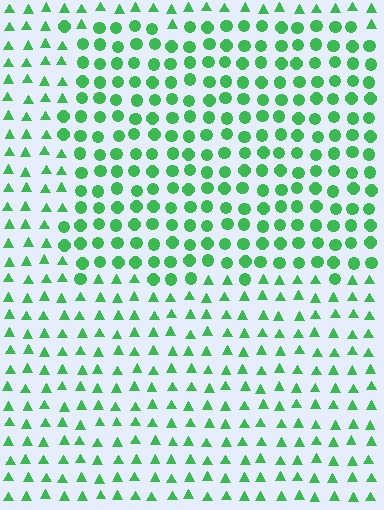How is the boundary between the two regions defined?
The boundary is defined by a change in element shape: circles inside vs. triangles outside. All elements share the same color and spacing.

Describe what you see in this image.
The image is filled with small green elements arranged in a uniform grid. A rectangle-shaped region contains circles, while the surrounding area contains triangles. The boundary is defined purely by the change in element shape.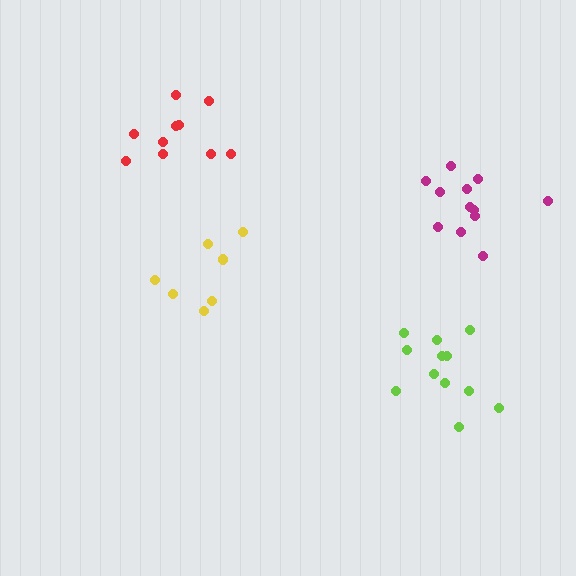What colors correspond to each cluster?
The clusters are colored: lime, yellow, magenta, red.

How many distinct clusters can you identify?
There are 4 distinct clusters.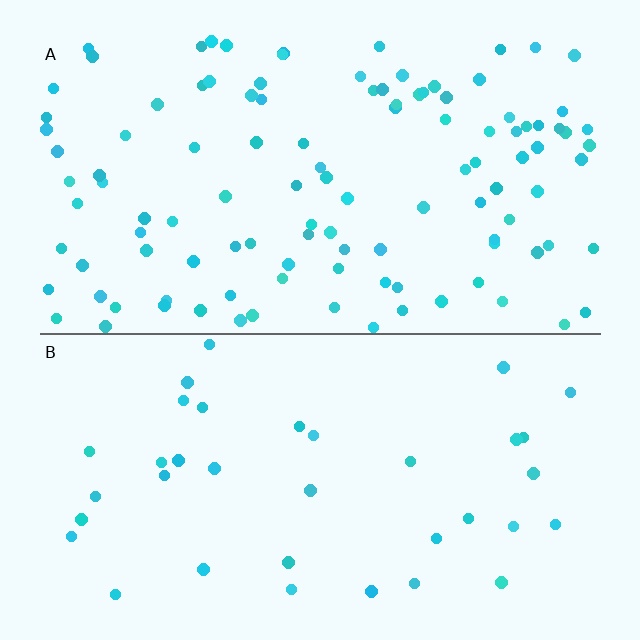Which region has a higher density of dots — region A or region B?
A (the top).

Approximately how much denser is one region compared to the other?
Approximately 3.1× — region A over region B.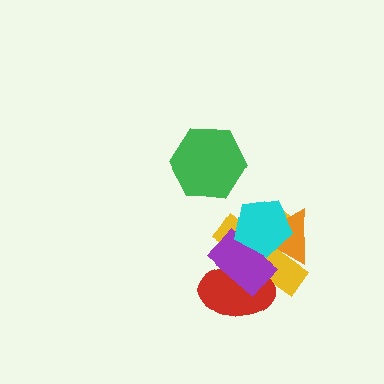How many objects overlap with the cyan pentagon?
3 objects overlap with the cyan pentagon.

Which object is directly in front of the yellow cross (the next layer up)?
The orange triangle is directly in front of the yellow cross.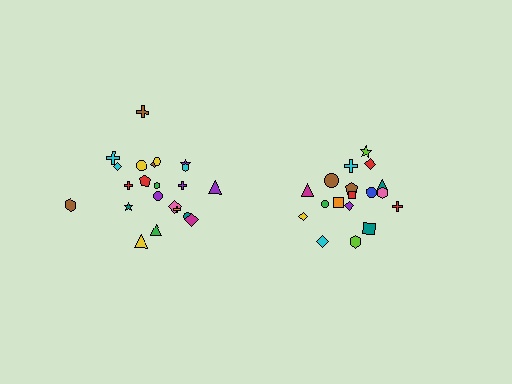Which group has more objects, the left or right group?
The left group.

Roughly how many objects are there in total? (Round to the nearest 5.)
Roughly 40 objects in total.